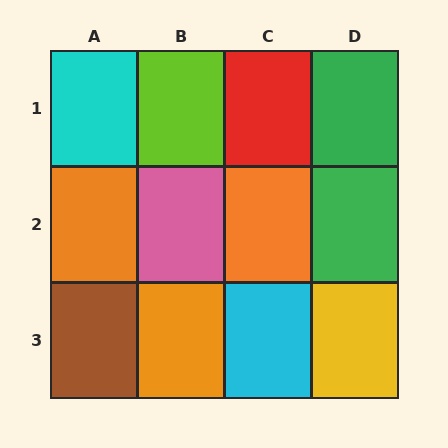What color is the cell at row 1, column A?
Cyan.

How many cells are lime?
1 cell is lime.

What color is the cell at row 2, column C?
Orange.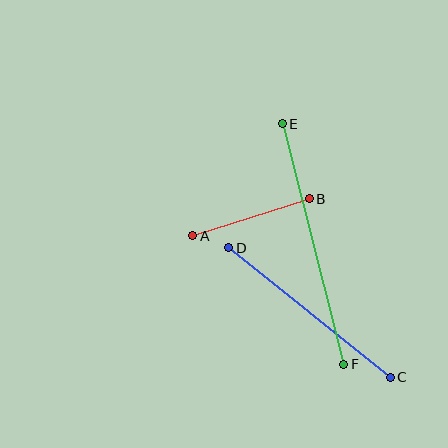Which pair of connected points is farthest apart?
Points E and F are farthest apart.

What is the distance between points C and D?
The distance is approximately 207 pixels.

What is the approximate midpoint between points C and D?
The midpoint is at approximately (310, 313) pixels.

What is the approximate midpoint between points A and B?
The midpoint is at approximately (251, 217) pixels.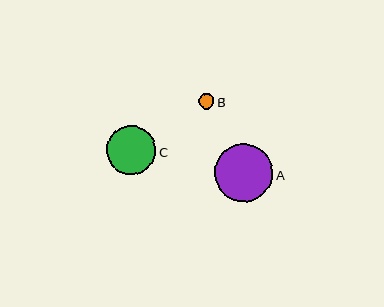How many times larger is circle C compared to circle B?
Circle C is approximately 3.1 times the size of circle B.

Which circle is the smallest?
Circle B is the smallest with a size of approximately 16 pixels.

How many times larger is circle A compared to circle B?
Circle A is approximately 3.7 times the size of circle B.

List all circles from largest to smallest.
From largest to smallest: A, C, B.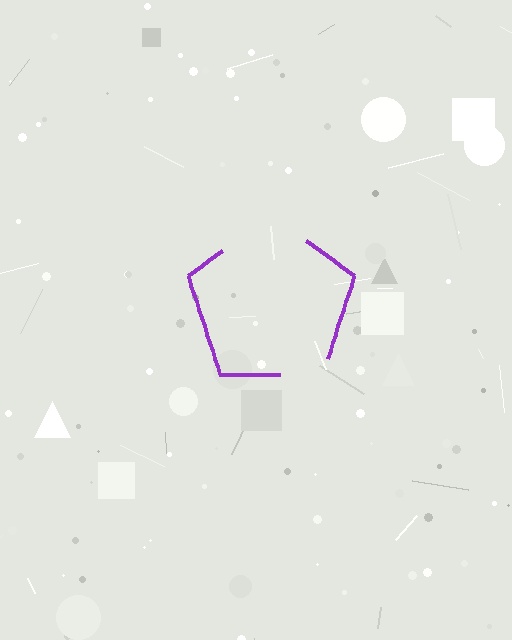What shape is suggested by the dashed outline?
The dashed outline suggests a pentagon.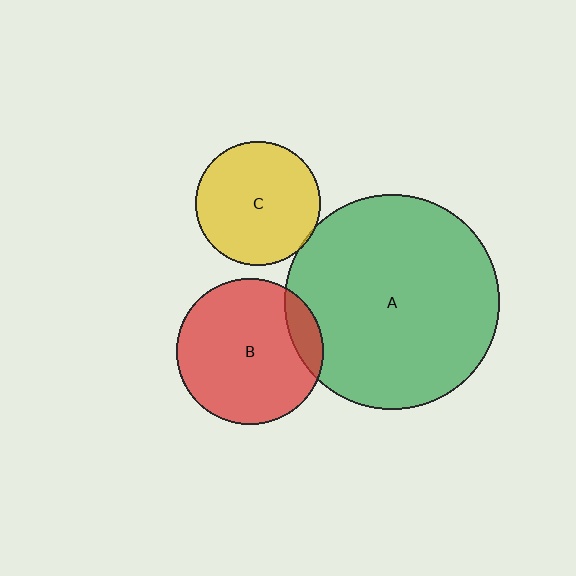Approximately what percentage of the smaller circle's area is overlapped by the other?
Approximately 10%.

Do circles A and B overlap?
Yes.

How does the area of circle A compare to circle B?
Approximately 2.1 times.